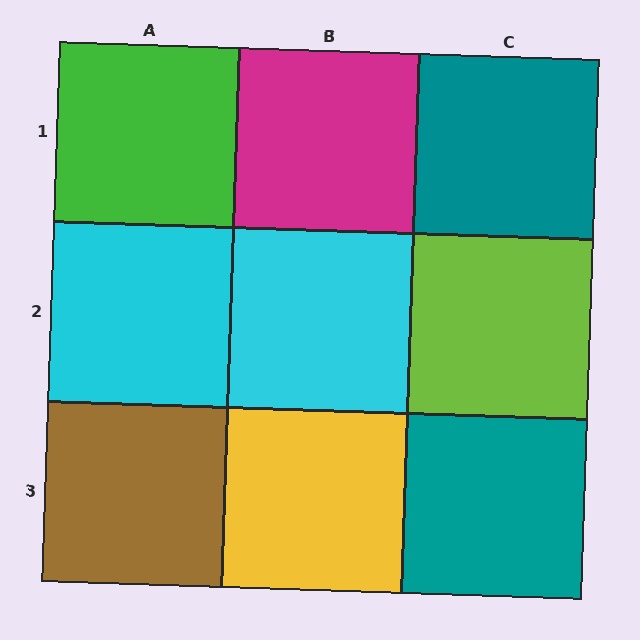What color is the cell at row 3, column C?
Teal.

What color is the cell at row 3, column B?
Yellow.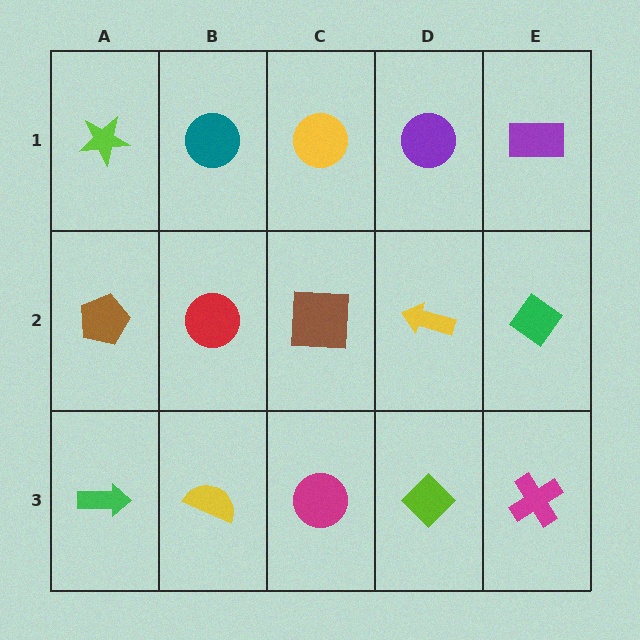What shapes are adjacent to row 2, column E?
A purple rectangle (row 1, column E), a magenta cross (row 3, column E), a yellow arrow (row 2, column D).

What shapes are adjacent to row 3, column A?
A brown pentagon (row 2, column A), a yellow semicircle (row 3, column B).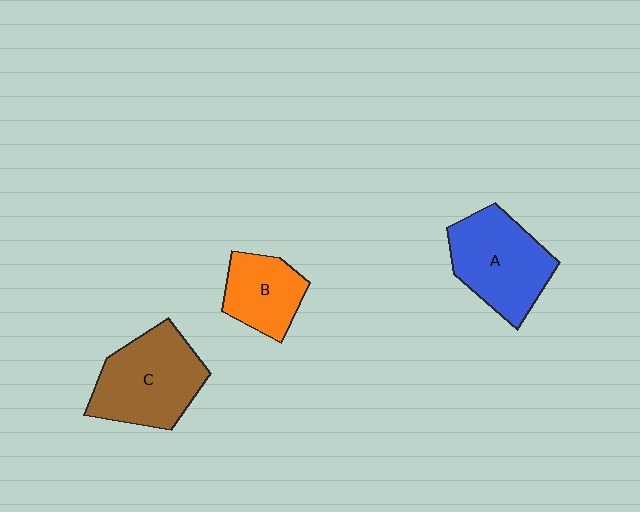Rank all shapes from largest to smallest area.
From largest to smallest: C (brown), A (blue), B (orange).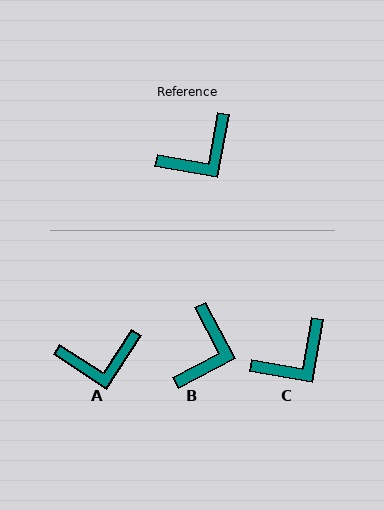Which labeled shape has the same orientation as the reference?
C.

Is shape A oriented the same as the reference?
No, it is off by about 23 degrees.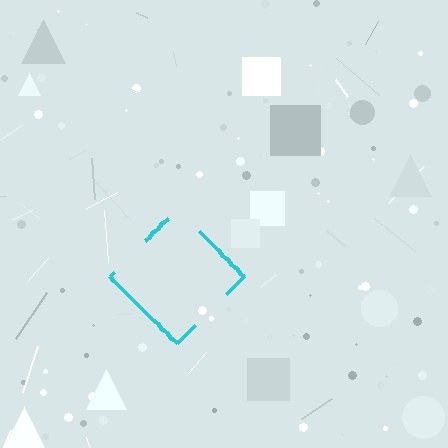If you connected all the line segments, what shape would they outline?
They would outline a diamond.